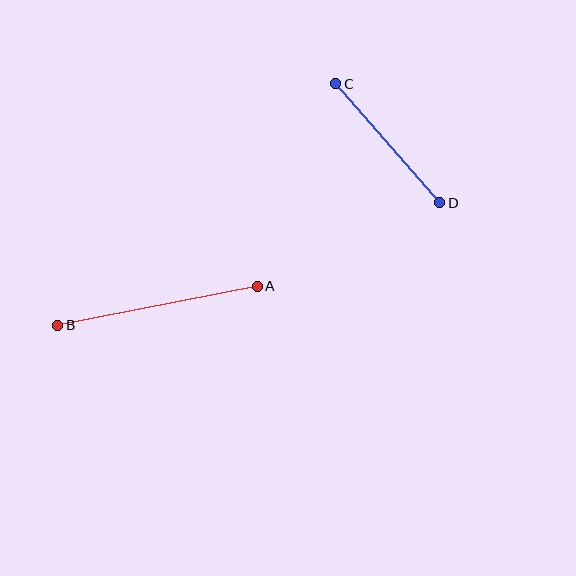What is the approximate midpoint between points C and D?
The midpoint is at approximately (388, 143) pixels.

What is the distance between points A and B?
The distance is approximately 203 pixels.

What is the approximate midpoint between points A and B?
The midpoint is at approximately (157, 306) pixels.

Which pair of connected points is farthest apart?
Points A and B are farthest apart.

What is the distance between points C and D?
The distance is approximately 158 pixels.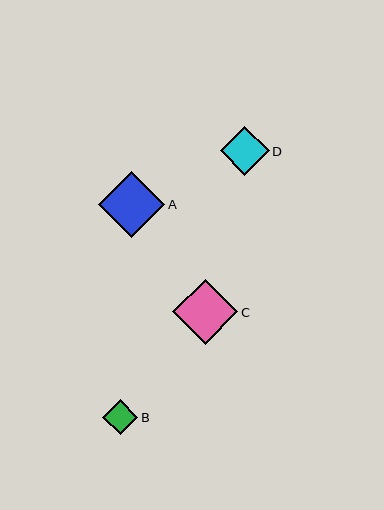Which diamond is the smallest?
Diamond B is the smallest with a size of approximately 35 pixels.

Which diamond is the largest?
Diamond A is the largest with a size of approximately 66 pixels.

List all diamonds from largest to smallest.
From largest to smallest: A, C, D, B.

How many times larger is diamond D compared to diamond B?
Diamond D is approximately 1.4 times the size of diamond B.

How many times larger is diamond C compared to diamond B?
Diamond C is approximately 1.8 times the size of diamond B.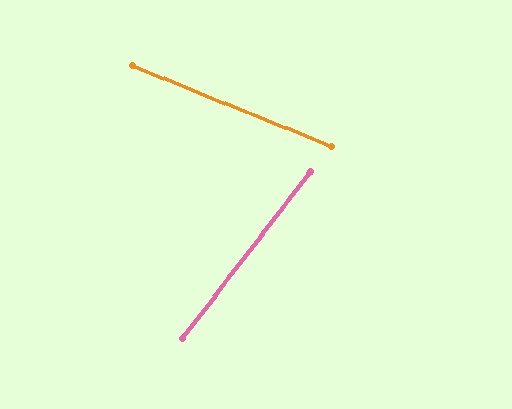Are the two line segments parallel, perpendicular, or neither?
Neither parallel nor perpendicular — they differ by about 75°.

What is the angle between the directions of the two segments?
Approximately 75 degrees.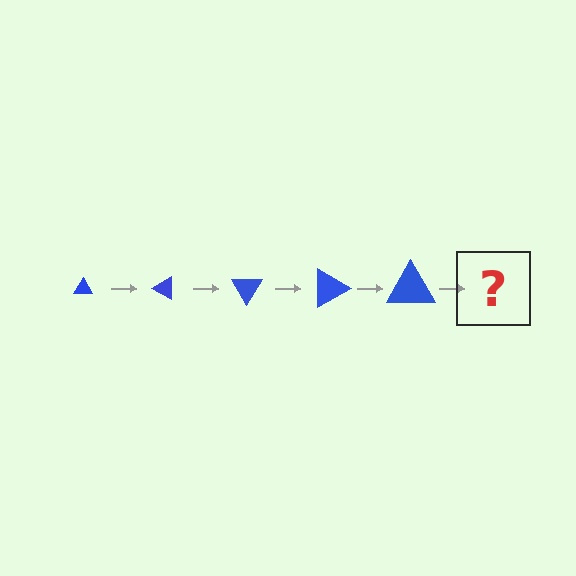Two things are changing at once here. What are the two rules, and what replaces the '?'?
The two rules are that the triangle grows larger each step and it rotates 30 degrees each step. The '?' should be a triangle, larger than the previous one and rotated 150 degrees from the start.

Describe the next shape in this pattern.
It should be a triangle, larger than the previous one and rotated 150 degrees from the start.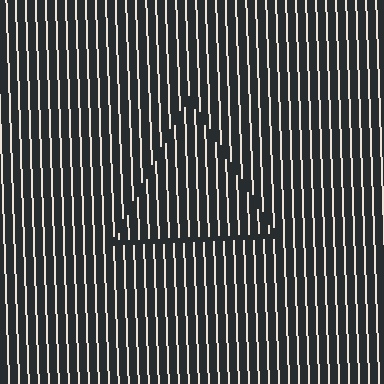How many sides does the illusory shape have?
3 sides — the line-ends trace a triangle.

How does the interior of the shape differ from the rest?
The interior of the shape contains the same grating, shifted by half a period — the contour is defined by the phase discontinuity where line-ends from the inner and outer gratings abut.